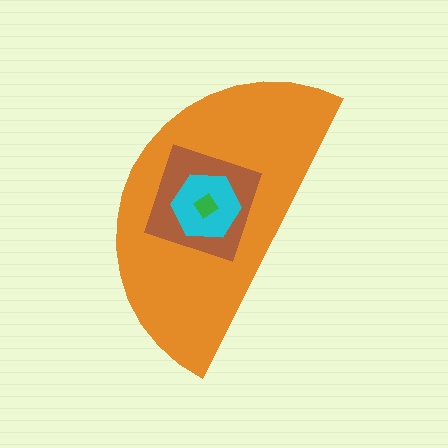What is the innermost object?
The green diamond.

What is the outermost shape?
The orange semicircle.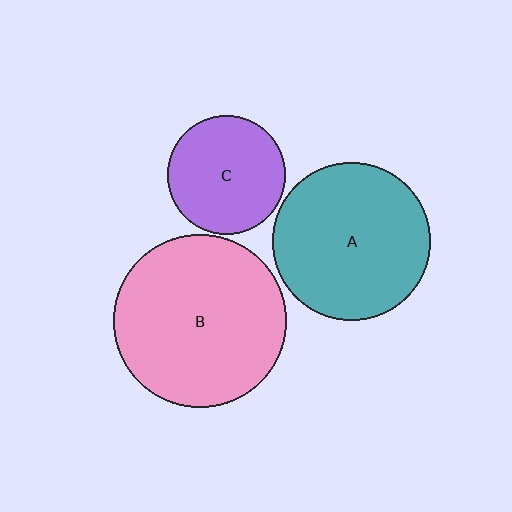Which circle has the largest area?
Circle B (pink).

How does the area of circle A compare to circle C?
Approximately 1.8 times.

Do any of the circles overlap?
No, none of the circles overlap.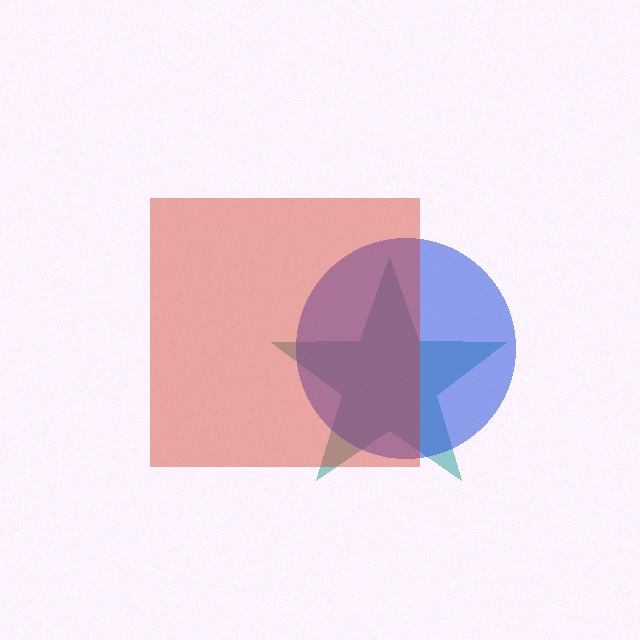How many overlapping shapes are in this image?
There are 3 overlapping shapes in the image.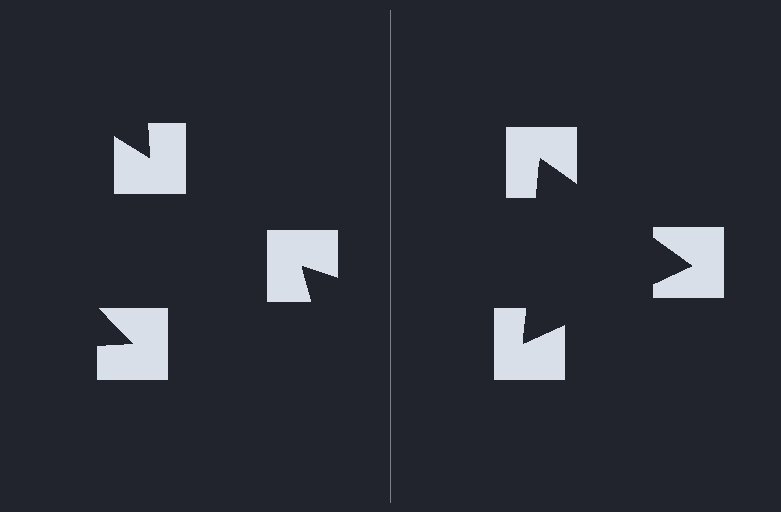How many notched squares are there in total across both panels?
6 — 3 on each side.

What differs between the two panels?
The notched squares are positioned identically on both sides; only the wedge orientations differ. On the right they align to a triangle; on the left they are misaligned.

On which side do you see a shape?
An illusory triangle appears on the right side. On the left side the wedge cuts are rotated, so no coherent shape forms.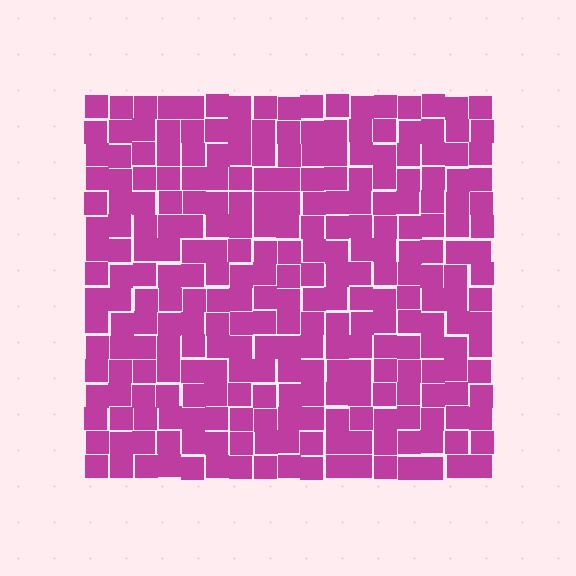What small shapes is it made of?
It is made of small squares.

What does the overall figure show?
The overall figure shows a square.